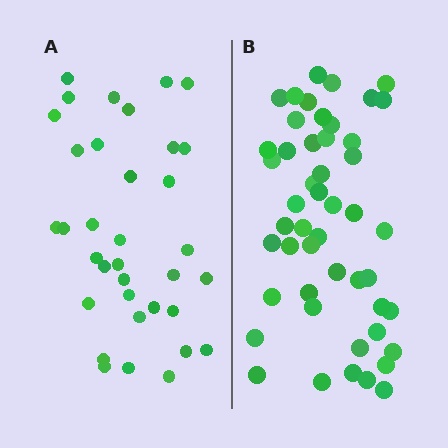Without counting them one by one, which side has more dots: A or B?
Region B (the right region) has more dots.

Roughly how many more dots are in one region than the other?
Region B has approximately 15 more dots than region A.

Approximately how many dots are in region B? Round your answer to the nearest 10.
About 50 dots. (The exact count is 49, which rounds to 50.)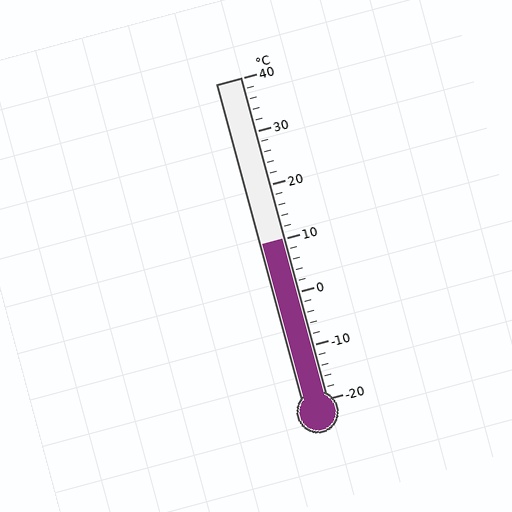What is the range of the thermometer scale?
The thermometer scale ranges from -20°C to 40°C.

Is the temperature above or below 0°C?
The temperature is above 0°C.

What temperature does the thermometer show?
The thermometer shows approximately 10°C.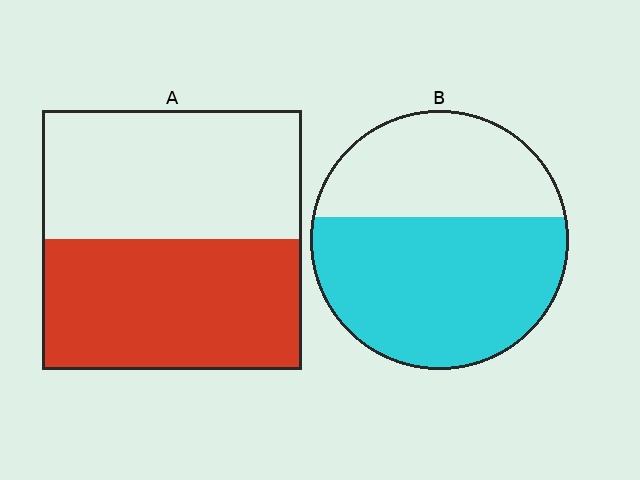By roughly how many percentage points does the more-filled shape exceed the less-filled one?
By roughly 10 percentage points (B over A).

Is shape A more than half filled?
Roughly half.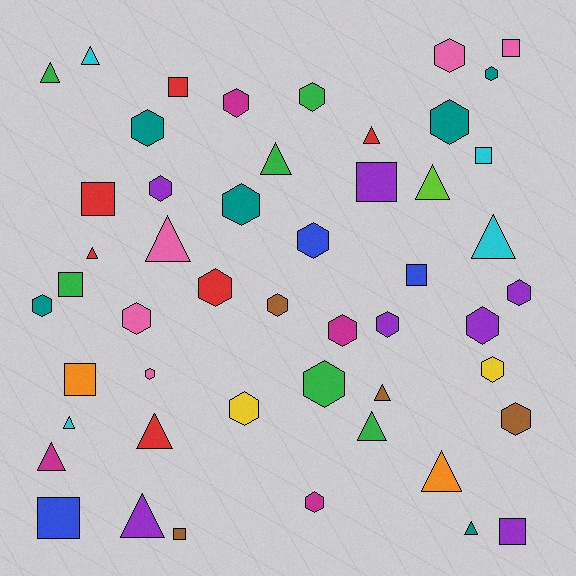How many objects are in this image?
There are 50 objects.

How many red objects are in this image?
There are 6 red objects.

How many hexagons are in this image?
There are 23 hexagons.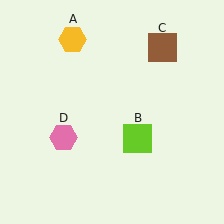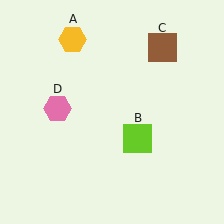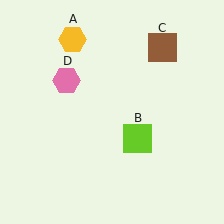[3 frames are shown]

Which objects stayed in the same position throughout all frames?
Yellow hexagon (object A) and lime square (object B) and brown square (object C) remained stationary.